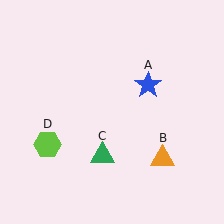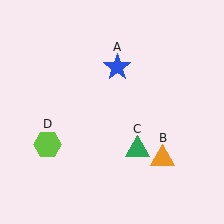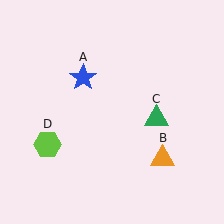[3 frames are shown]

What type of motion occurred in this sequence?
The blue star (object A), green triangle (object C) rotated counterclockwise around the center of the scene.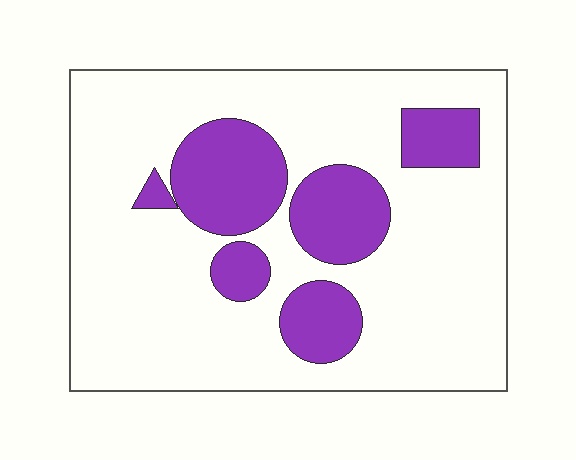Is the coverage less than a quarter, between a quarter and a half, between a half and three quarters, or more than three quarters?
Less than a quarter.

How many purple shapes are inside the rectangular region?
6.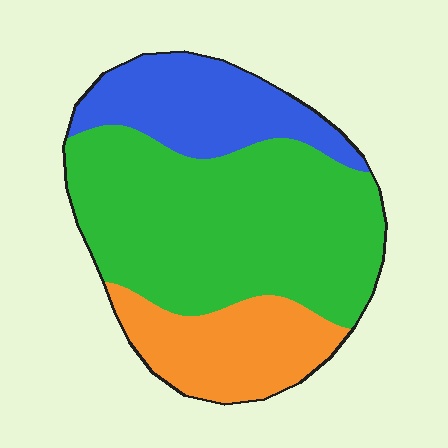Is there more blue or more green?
Green.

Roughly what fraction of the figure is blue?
Blue covers around 20% of the figure.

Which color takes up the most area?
Green, at roughly 55%.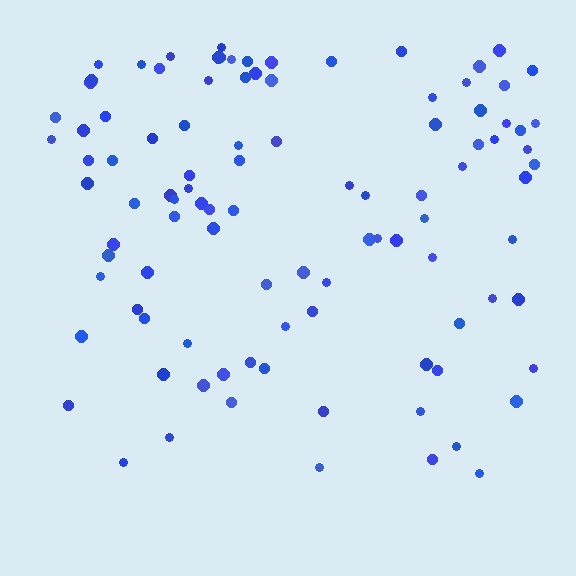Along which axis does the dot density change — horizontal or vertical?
Vertical.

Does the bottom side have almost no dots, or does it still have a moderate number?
Still a moderate number, just noticeably fewer than the top.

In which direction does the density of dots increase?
From bottom to top, with the top side densest.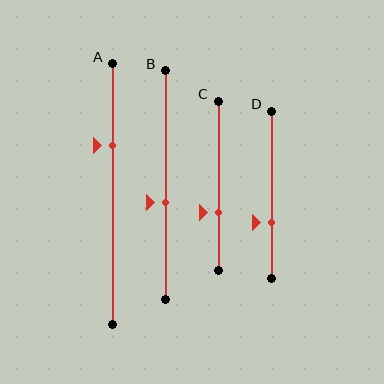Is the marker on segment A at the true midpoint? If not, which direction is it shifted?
No, the marker on segment A is shifted upward by about 19% of the segment length.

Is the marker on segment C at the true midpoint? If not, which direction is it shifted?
No, the marker on segment C is shifted downward by about 15% of the segment length.